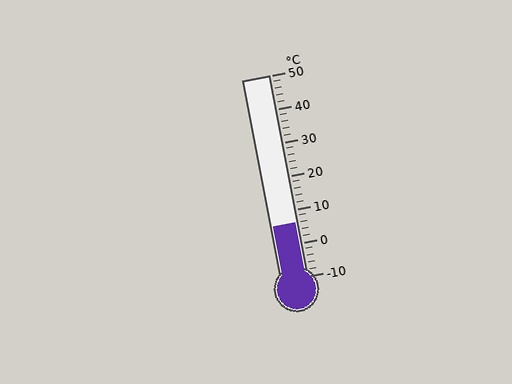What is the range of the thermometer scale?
The thermometer scale ranges from -10°C to 50°C.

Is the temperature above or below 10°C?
The temperature is below 10°C.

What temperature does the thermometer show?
The thermometer shows approximately 6°C.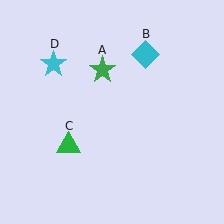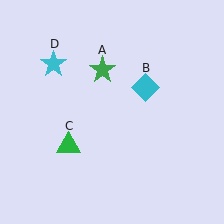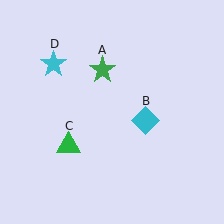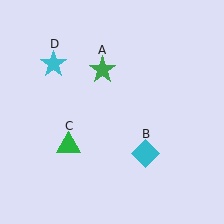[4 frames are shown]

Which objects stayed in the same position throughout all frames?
Green star (object A) and green triangle (object C) and cyan star (object D) remained stationary.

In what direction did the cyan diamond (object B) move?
The cyan diamond (object B) moved down.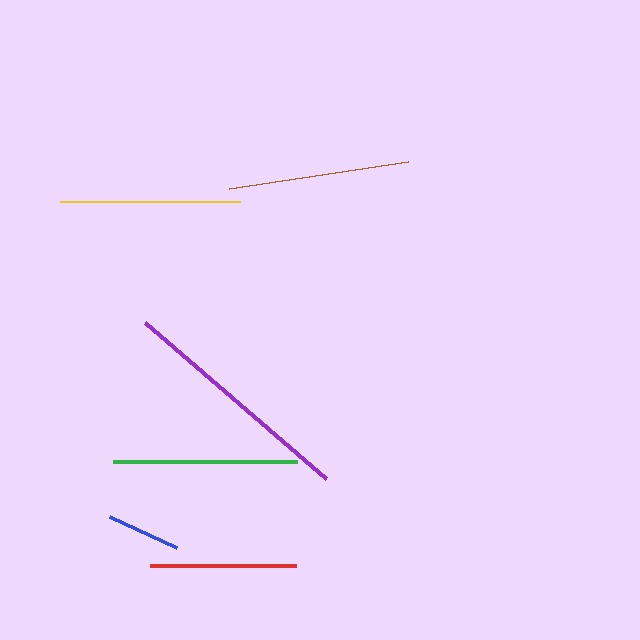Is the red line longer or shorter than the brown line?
The brown line is longer than the red line.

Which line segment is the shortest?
The blue line is the shortest at approximately 74 pixels.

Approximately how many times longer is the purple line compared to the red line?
The purple line is approximately 1.6 times the length of the red line.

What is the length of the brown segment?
The brown segment is approximately 181 pixels long.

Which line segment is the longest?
The purple line is the longest at approximately 239 pixels.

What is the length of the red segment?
The red segment is approximately 146 pixels long.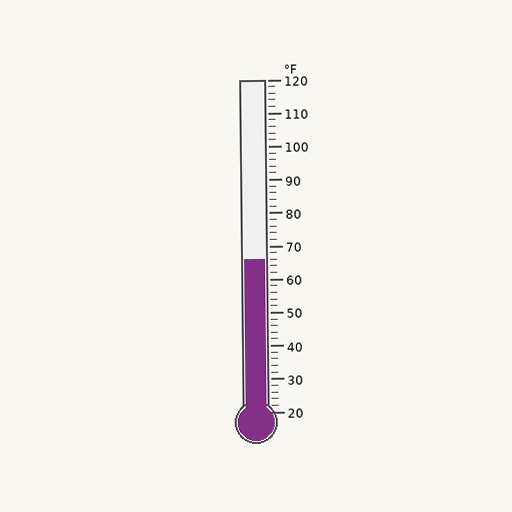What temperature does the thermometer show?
The thermometer shows approximately 66°F.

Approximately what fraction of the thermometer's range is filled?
The thermometer is filled to approximately 45% of its range.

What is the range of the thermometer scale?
The thermometer scale ranges from 20°F to 120°F.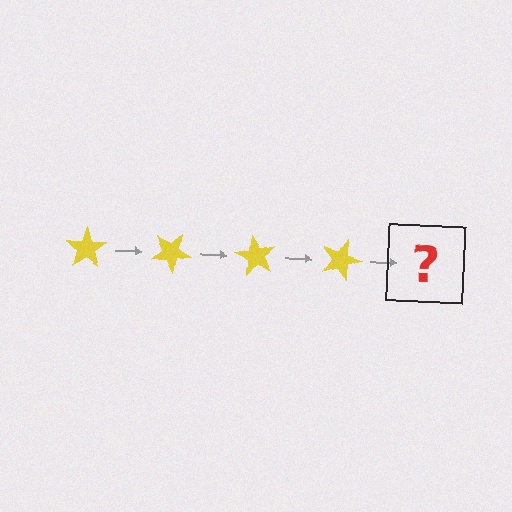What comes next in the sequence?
The next element should be a yellow star rotated 120 degrees.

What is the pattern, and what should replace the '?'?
The pattern is that the star rotates 30 degrees each step. The '?' should be a yellow star rotated 120 degrees.